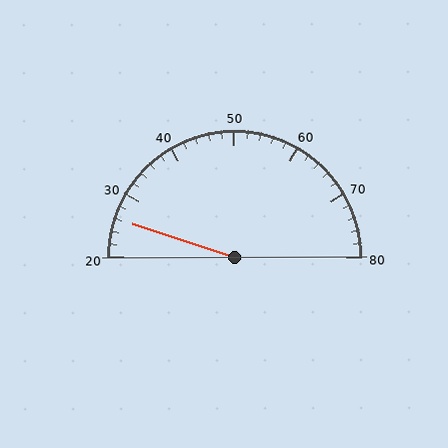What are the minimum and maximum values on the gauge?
The gauge ranges from 20 to 80.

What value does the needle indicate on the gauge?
The needle indicates approximately 26.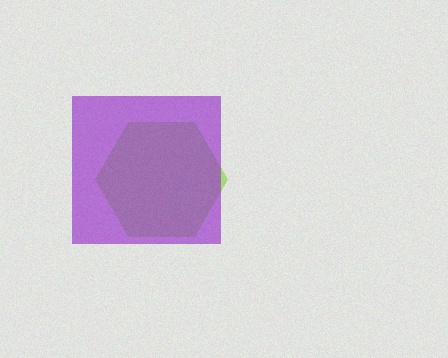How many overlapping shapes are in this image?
There are 2 overlapping shapes in the image.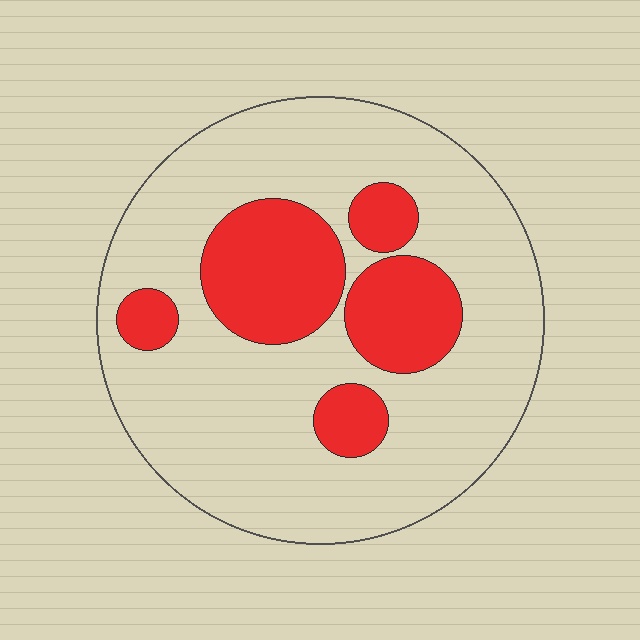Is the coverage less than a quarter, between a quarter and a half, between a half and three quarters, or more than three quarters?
Less than a quarter.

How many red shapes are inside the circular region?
5.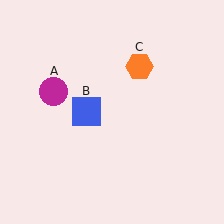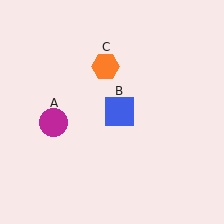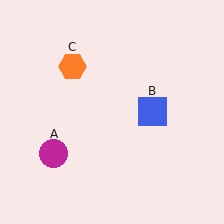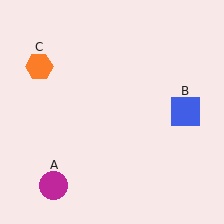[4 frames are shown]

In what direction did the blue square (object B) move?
The blue square (object B) moved right.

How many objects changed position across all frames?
3 objects changed position: magenta circle (object A), blue square (object B), orange hexagon (object C).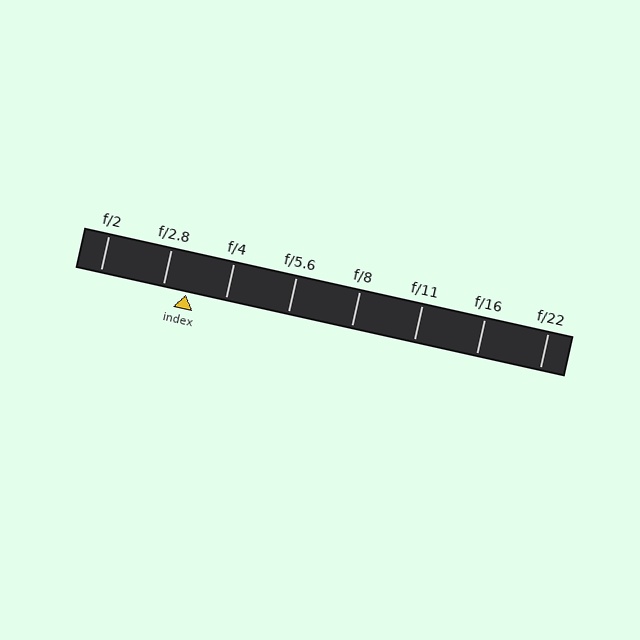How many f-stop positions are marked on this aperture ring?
There are 8 f-stop positions marked.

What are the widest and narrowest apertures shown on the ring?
The widest aperture shown is f/2 and the narrowest is f/22.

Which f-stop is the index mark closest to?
The index mark is closest to f/2.8.